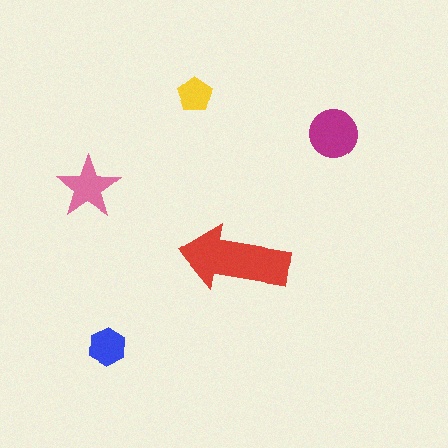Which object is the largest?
The red arrow.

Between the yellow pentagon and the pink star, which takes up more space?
The pink star.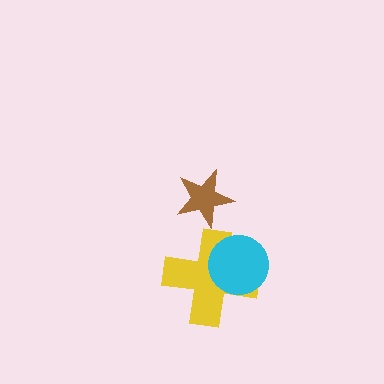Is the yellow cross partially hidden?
Yes, it is partially covered by another shape.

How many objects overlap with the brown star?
0 objects overlap with the brown star.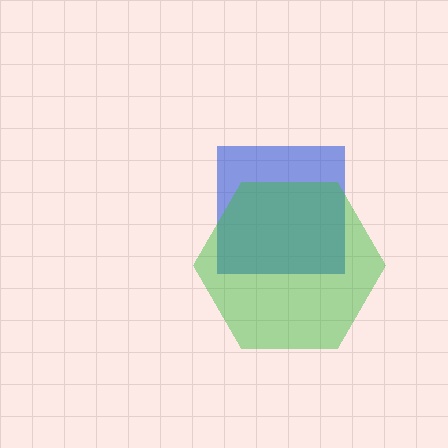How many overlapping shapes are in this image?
There are 2 overlapping shapes in the image.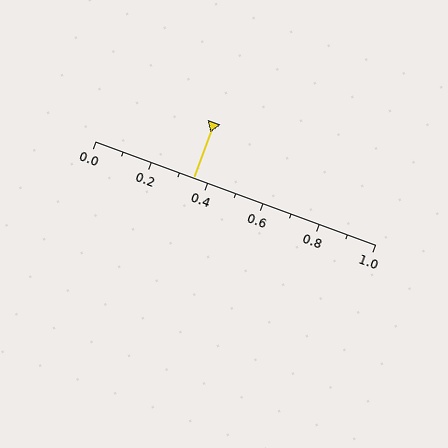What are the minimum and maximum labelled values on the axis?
The axis runs from 0.0 to 1.0.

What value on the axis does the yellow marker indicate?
The marker indicates approximately 0.35.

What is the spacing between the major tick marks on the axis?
The major ticks are spaced 0.2 apart.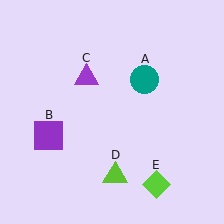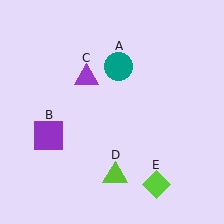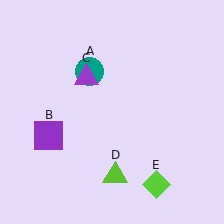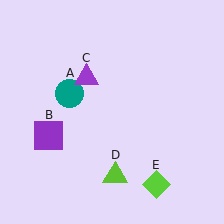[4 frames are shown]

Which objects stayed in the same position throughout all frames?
Purple square (object B) and purple triangle (object C) and lime triangle (object D) and lime diamond (object E) remained stationary.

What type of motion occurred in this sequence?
The teal circle (object A) rotated counterclockwise around the center of the scene.